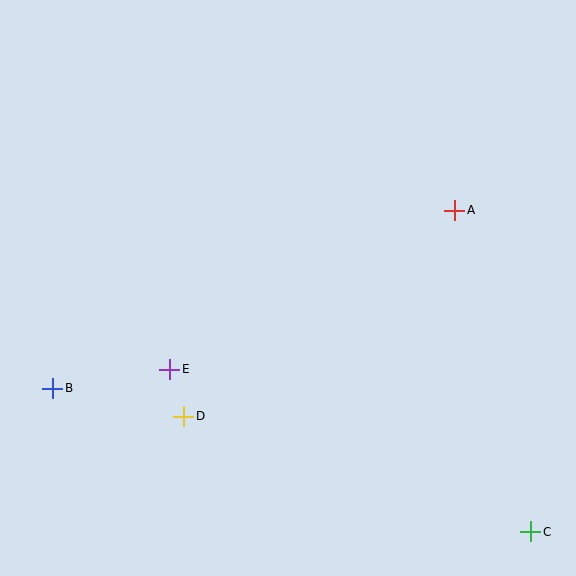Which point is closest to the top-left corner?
Point B is closest to the top-left corner.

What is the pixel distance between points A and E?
The distance between A and E is 326 pixels.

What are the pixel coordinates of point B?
Point B is at (53, 388).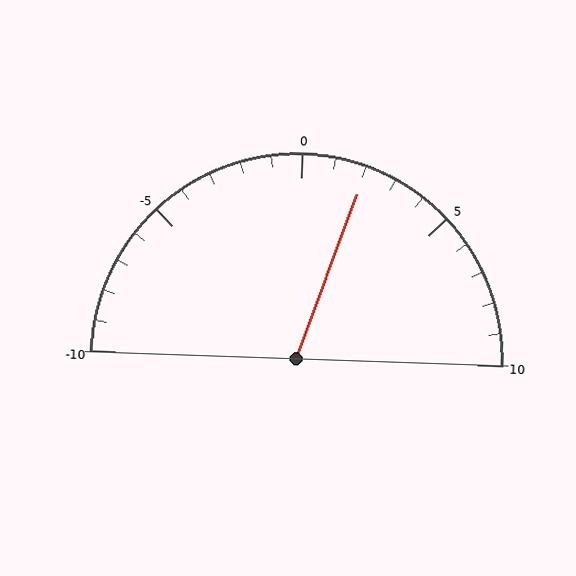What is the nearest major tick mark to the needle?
The nearest major tick mark is 0.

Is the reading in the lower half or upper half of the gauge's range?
The reading is in the upper half of the range (-10 to 10).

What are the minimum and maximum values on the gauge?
The gauge ranges from -10 to 10.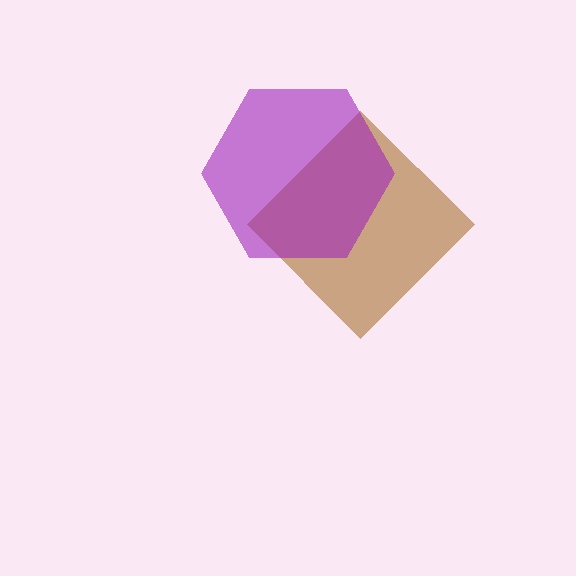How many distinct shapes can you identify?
There are 2 distinct shapes: a brown diamond, a purple hexagon.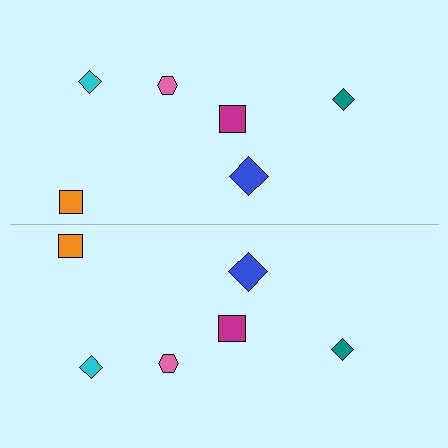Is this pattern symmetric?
Yes, this pattern has bilateral (reflection) symmetry.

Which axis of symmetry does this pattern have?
The pattern has a horizontal axis of symmetry running through the center of the image.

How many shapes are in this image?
There are 12 shapes in this image.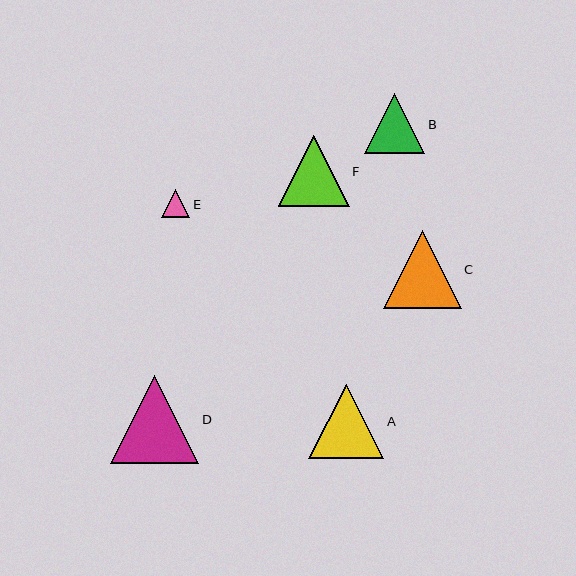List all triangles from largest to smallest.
From largest to smallest: D, C, A, F, B, E.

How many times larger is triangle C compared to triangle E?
Triangle C is approximately 2.8 times the size of triangle E.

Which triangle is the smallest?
Triangle E is the smallest with a size of approximately 28 pixels.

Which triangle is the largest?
Triangle D is the largest with a size of approximately 88 pixels.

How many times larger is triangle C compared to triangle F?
Triangle C is approximately 1.1 times the size of triangle F.